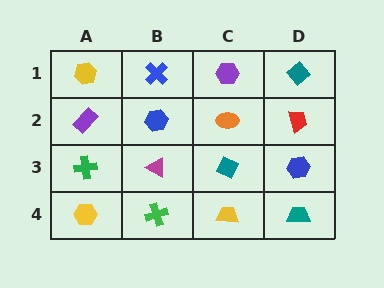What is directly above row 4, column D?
A blue hexagon.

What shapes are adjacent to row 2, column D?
A teal diamond (row 1, column D), a blue hexagon (row 3, column D), an orange ellipse (row 2, column C).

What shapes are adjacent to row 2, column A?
A yellow hexagon (row 1, column A), a green cross (row 3, column A), a blue hexagon (row 2, column B).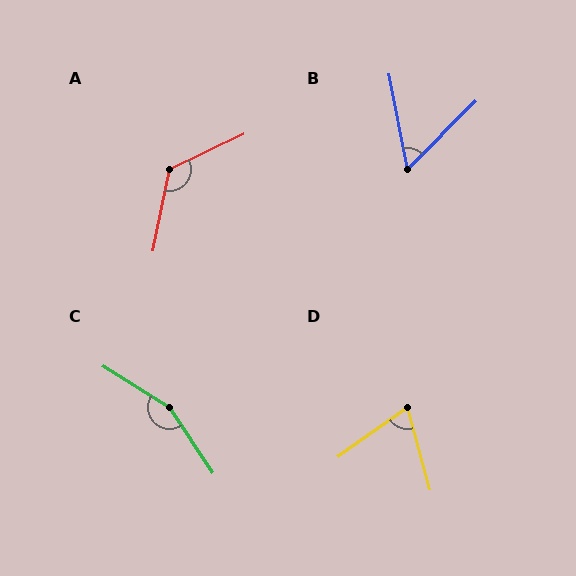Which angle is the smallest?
B, at approximately 56 degrees.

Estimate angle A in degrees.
Approximately 126 degrees.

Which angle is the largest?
C, at approximately 156 degrees.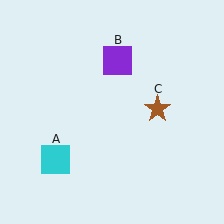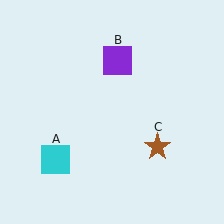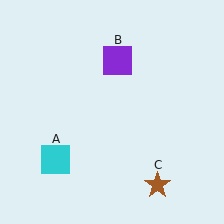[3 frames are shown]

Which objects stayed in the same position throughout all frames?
Cyan square (object A) and purple square (object B) remained stationary.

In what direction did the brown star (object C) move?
The brown star (object C) moved down.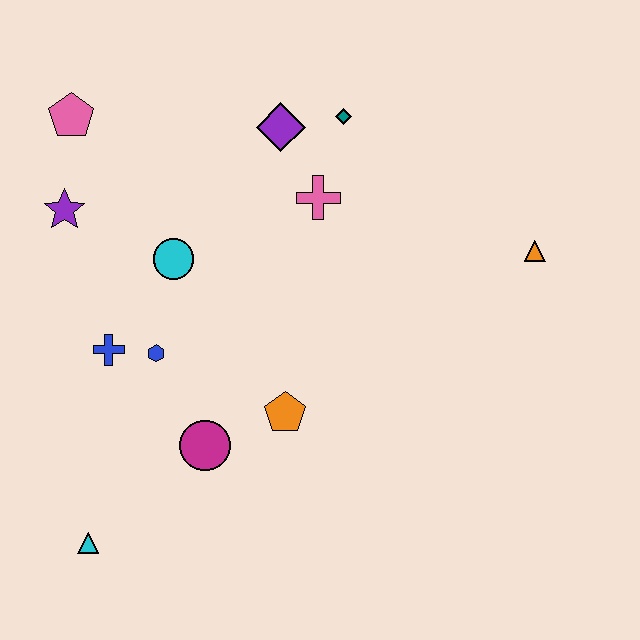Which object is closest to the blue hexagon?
The blue cross is closest to the blue hexagon.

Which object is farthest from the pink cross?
The cyan triangle is farthest from the pink cross.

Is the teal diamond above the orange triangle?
Yes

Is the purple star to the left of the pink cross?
Yes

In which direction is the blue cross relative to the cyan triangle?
The blue cross is above the cyan triangle.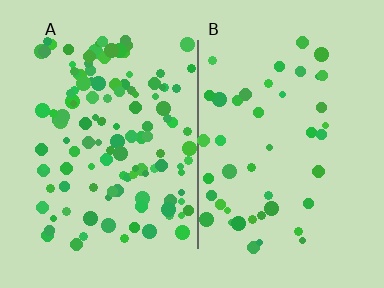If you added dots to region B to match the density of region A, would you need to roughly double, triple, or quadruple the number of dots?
Approximately triple.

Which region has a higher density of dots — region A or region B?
A (the left).